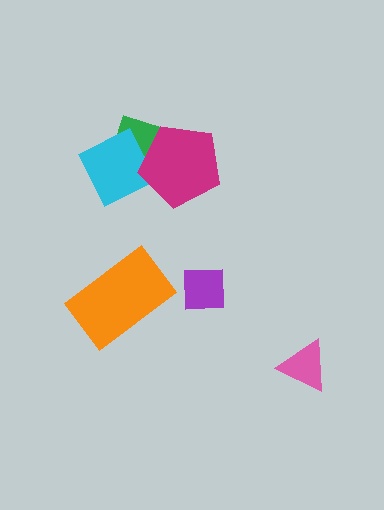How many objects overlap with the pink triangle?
0 objects overlap with the pink triangle.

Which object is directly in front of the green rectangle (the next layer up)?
The cyan diamond is directly in front of the green rectangle.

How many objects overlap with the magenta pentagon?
2 objects overlap with the magenta pentagon.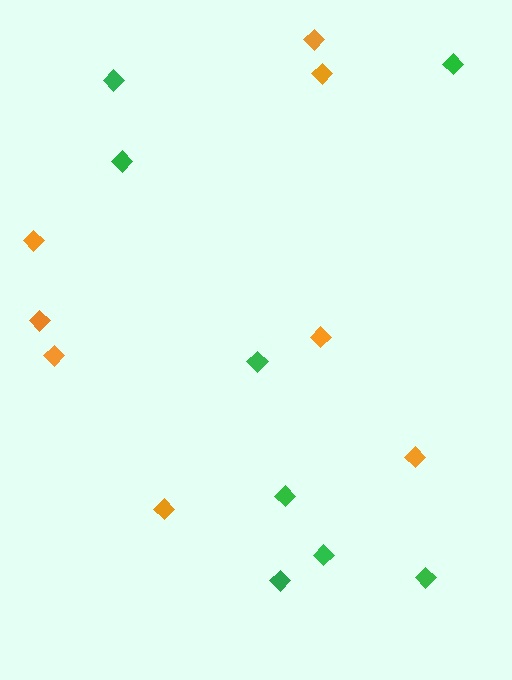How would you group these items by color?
There are 2 groups: one group of orange diamonds (8) and one group of green diamonds (8).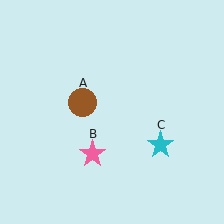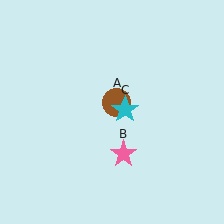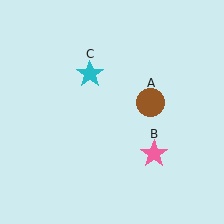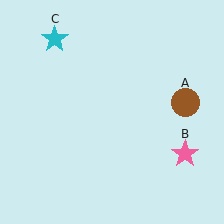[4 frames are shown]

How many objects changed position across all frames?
3 objects changed position: brown circle (object A), pink star (object B), cyan star (object C).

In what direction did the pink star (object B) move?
The pink star (object B) moved right.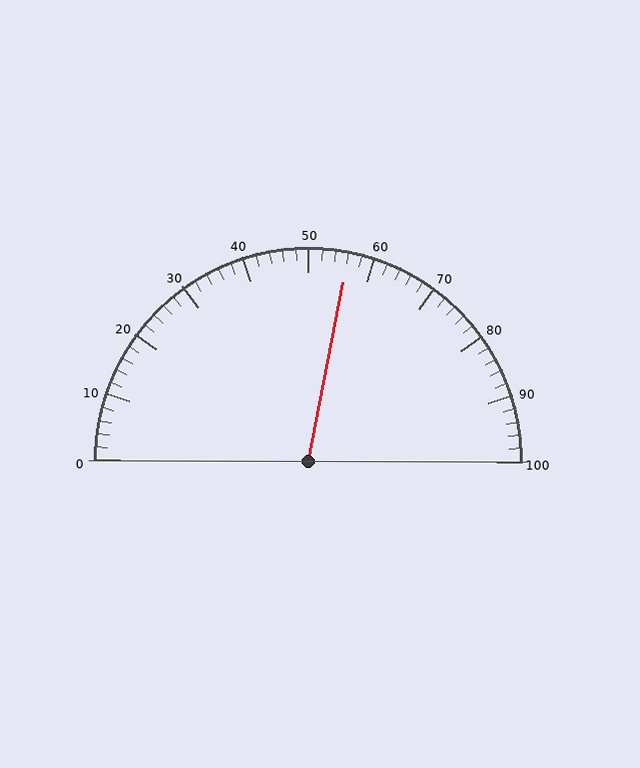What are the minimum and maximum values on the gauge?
The gauge ranges from 0 to 100.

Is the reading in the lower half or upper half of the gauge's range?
The reading is in the upper half of the range (0 to 100).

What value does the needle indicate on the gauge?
The needle indicates approximately 56.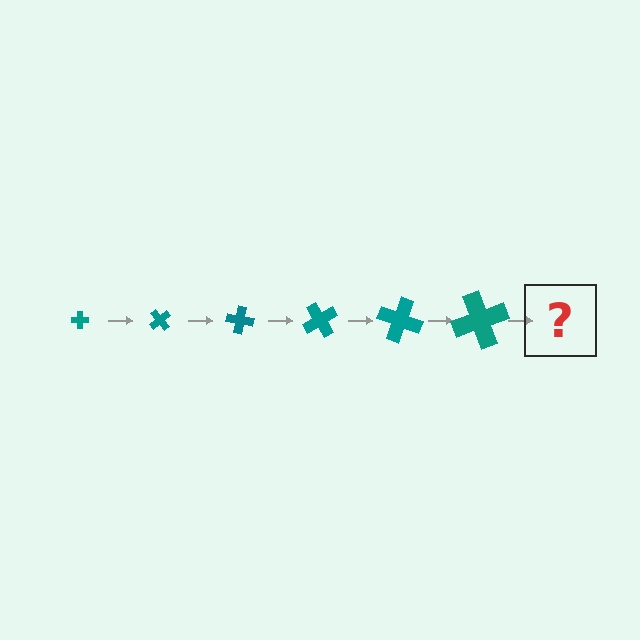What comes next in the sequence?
The next element should be a cross, larger than the previous one and rotated 300 degrees from the start.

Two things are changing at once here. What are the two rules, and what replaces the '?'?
The two rules are that the cross grows larger each step and it rotates 50 degrees each step. The '?' should be a cross, larger than the previous one and rotated 300 degrees from the start.